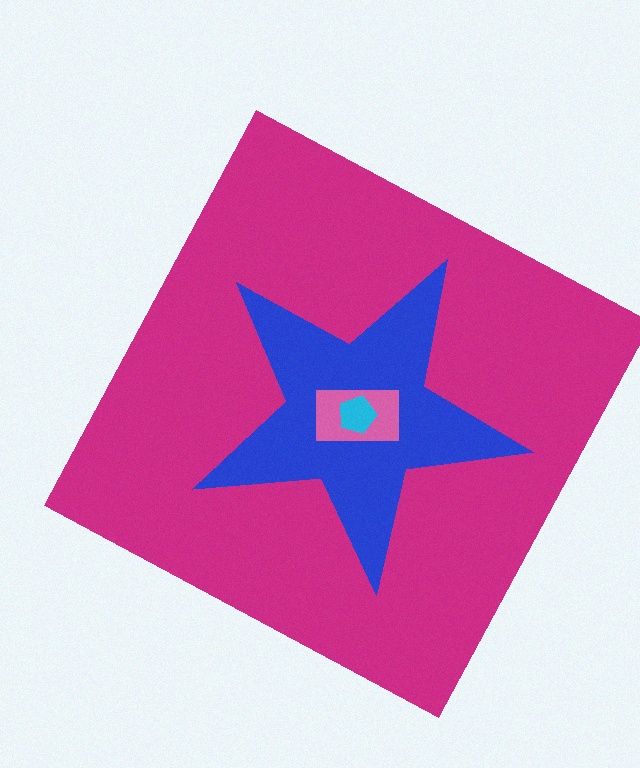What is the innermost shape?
The cyan pentagon.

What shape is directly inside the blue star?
The pink rectangle.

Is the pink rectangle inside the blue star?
Yes.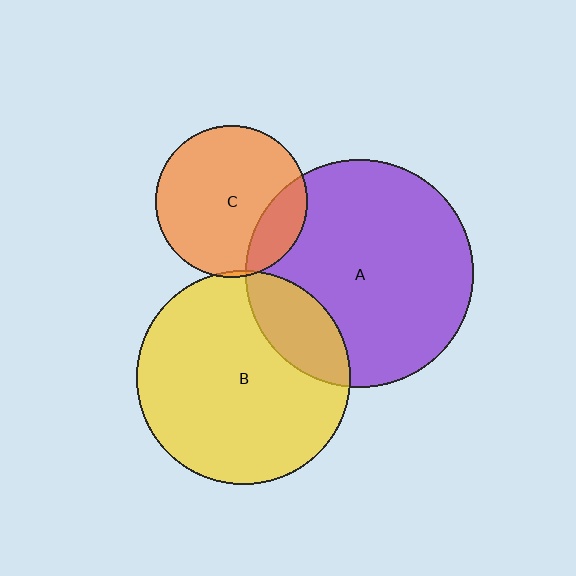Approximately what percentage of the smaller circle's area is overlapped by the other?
Approximately 20%.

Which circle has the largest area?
Circle A (purple).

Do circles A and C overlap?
Yes.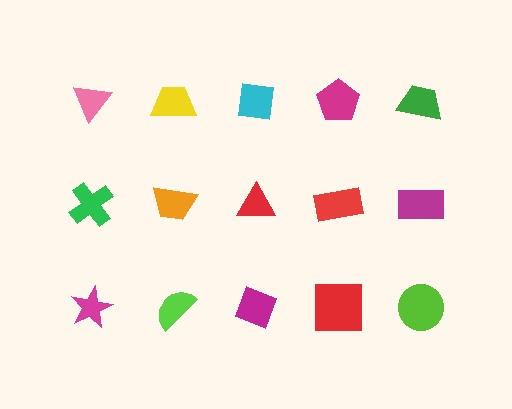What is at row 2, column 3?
A red triangle.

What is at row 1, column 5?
A green trapezoid.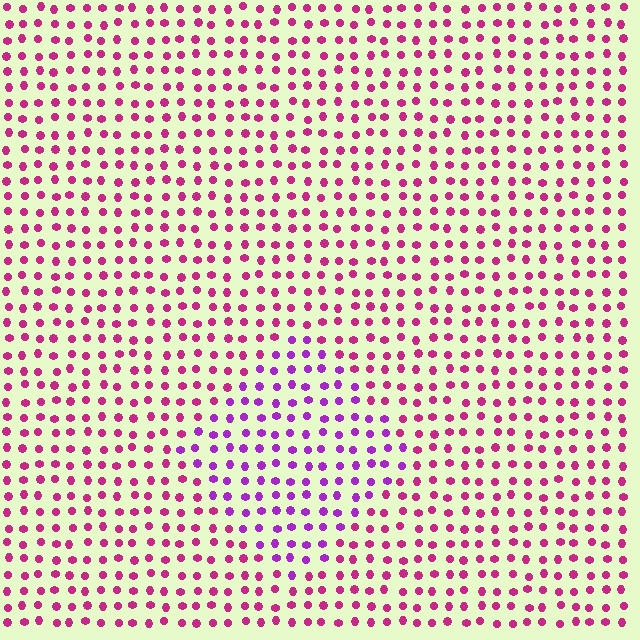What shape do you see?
I see a diamond.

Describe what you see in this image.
The image is filled with small magenta elements in a uniform arrangement. A diamond-shaped region is visible where the elements are tinted to a slightly different hue, forming a subtle color boundary.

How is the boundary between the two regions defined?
The boundary is defined purely by a slight shift in hue (about 36 degrees). Spacing, size, and orientation are identical on both sides.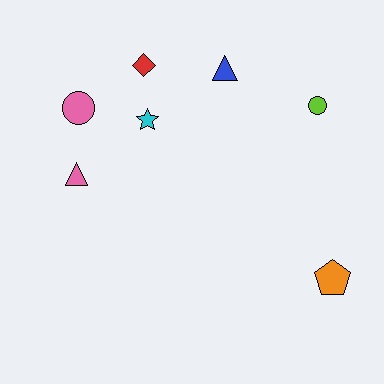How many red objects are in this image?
There is 1 red object.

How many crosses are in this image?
There are no crosses.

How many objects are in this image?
There are 7 objects.